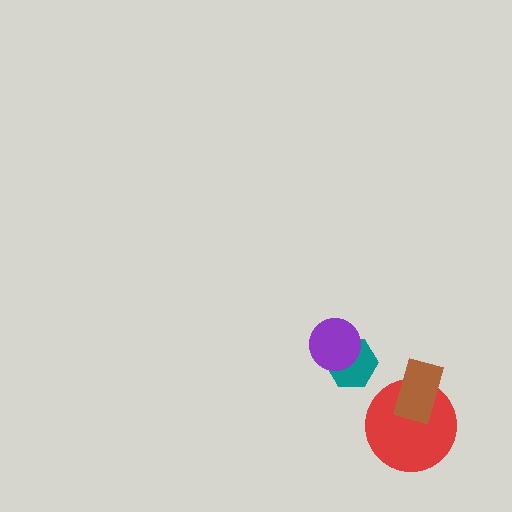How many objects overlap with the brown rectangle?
1 object overlaps with the brown rectangle.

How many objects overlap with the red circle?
1 object overlaps with the red circle.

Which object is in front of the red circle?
The brown rectangle is in front of the red circle.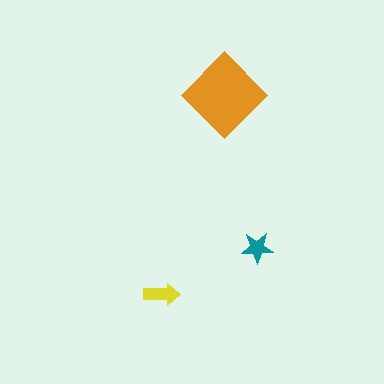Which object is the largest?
The orange diamond.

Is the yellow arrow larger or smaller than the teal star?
Larger.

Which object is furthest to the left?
The yellow arrow is leftmost.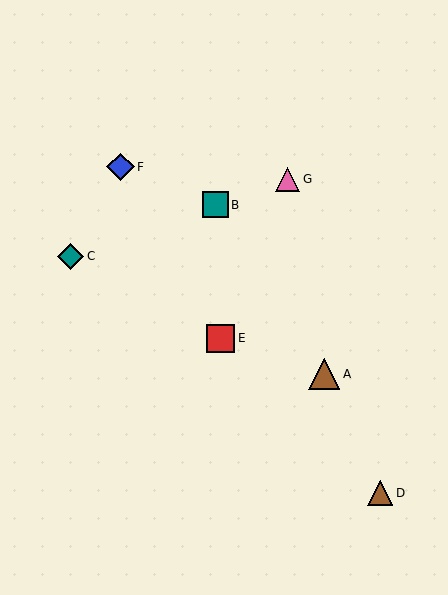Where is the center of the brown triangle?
The center of the brown triangle is at (380, 493).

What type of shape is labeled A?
Shape A is a brown triangle.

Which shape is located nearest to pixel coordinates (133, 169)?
The blue diamond (labeled F) at (121, 167) is nearest to that location.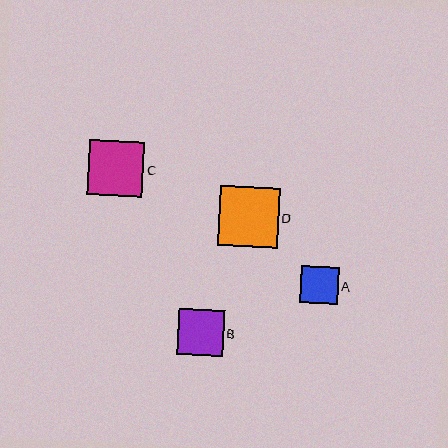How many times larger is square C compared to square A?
Square C is approximately 1.5 times the size of square A.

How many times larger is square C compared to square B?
Square C is approximately 1.2 times the size of square B.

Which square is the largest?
Square D is the largest with a size of approximately 60 pixels.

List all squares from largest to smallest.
From largest to smallest: D, C, B, A.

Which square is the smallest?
Square A is the smallest with a size of approximately 38 pixels.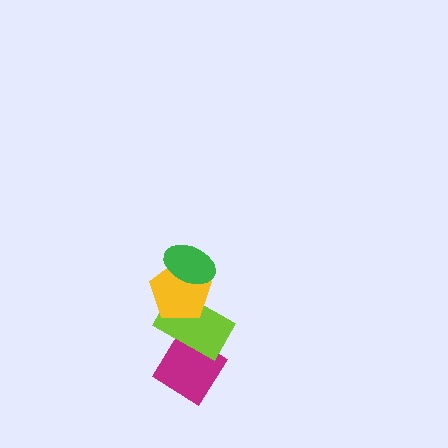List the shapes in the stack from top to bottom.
From top to bottom: the green ellipse, the yellow pentagon, the lime rectangle, the magenta diamond.